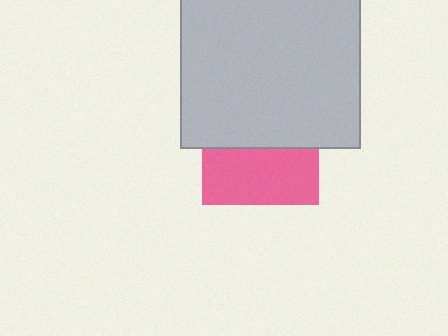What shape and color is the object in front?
The object in front is a light gray square.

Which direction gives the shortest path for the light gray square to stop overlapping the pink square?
Moving up gives the shortest separation.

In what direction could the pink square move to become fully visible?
The pink square could move down. That would shift it out from behind the light gray square entirely.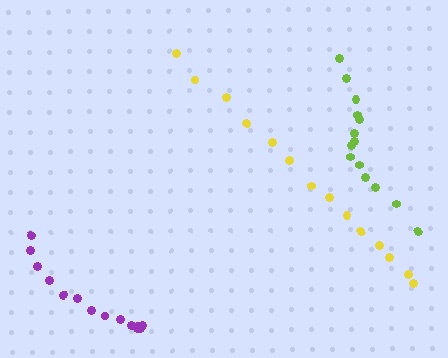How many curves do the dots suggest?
There are 3 distinct paths.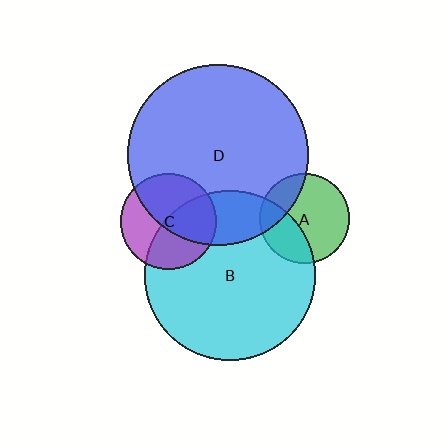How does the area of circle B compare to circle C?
Approximately 3.2 times.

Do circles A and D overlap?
Yes.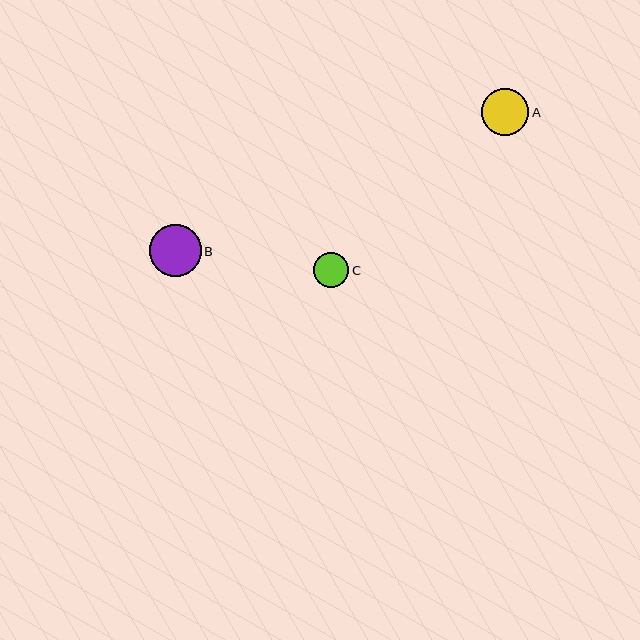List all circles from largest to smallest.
From largest to smallest: B, A, C.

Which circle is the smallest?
Circle C is the smallest with a size of approximately 35 pixels.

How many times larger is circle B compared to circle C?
Circle B is approximately 1.5 times the size of circle C.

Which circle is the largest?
Circle B is the largest with a size of approximately 52 pixels.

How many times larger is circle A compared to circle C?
Circle A is approximately 1.3 times the size of circle C.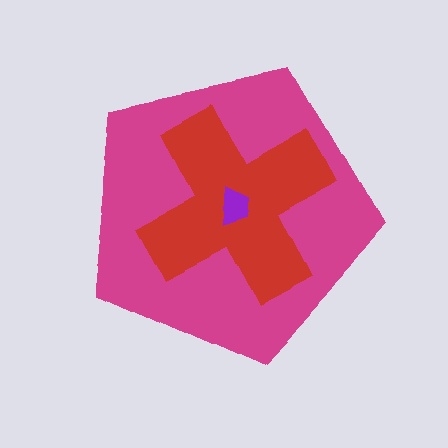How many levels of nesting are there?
3.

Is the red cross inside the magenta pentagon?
Yes.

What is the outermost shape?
The magenta pentagon.